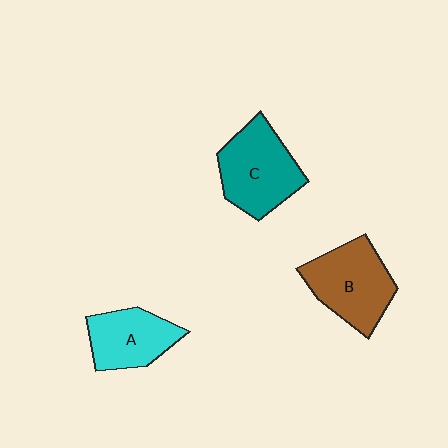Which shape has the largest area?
Shape C (teal).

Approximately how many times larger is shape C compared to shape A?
Approximately 1.3 times.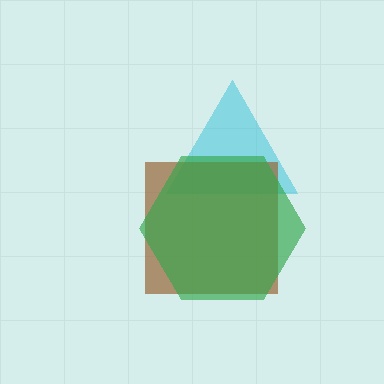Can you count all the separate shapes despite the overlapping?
Yes, there are 3 separate shapes.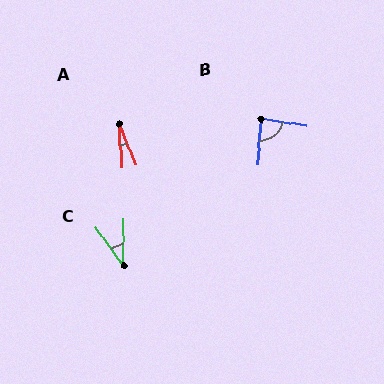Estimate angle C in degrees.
Approximately 37 degrees.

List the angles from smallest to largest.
A (19°), C (37°), B (85°).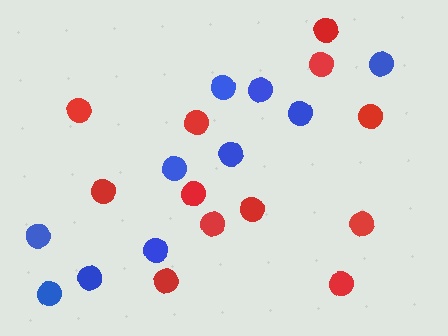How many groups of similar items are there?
There are 2 groups: one group of red circles (12) and one group of blue circles (10).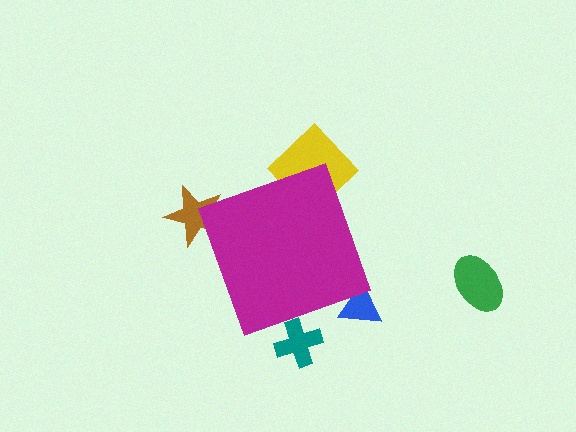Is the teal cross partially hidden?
Yes, the teal cross is partially hidden behind the magenta diamond.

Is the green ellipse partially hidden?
No, the green ellipse is fully visible.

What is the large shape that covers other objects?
A magenta diamond.